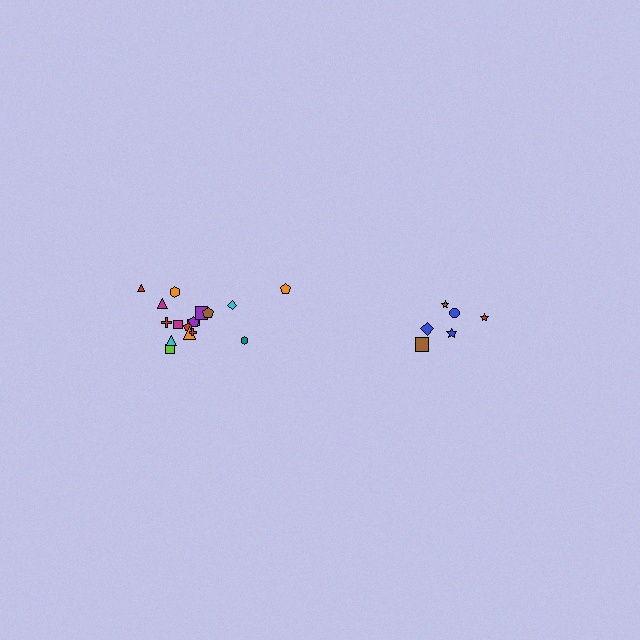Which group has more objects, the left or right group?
The left group.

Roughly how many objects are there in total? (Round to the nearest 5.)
Roughly 25 objects in total.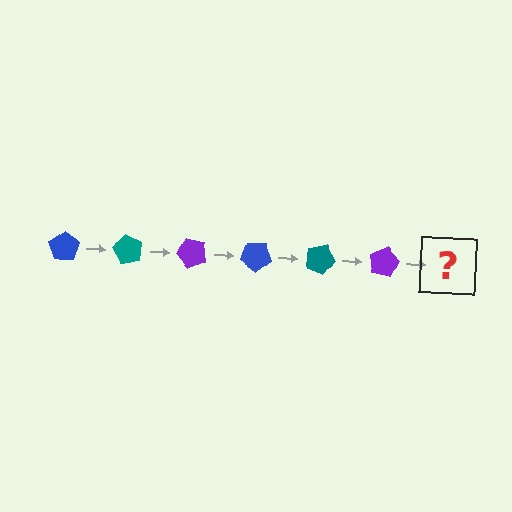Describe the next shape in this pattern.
It should be a blue pentagon, rotated 360 degrees from the start.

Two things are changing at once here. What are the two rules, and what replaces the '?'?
The two rules are that it rotates 60 degrees each step and the color cycles through blue, teal, and purple. The '?' should be a blue pentagon, rotated 360 degrees from the start.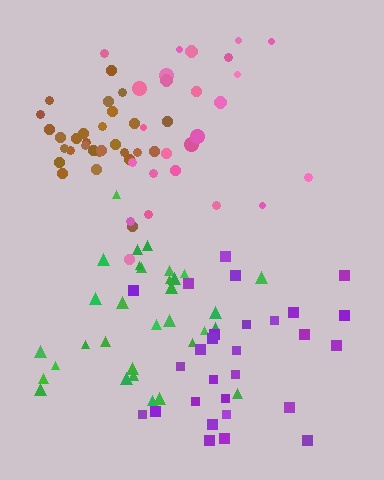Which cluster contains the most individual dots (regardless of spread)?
Green (32).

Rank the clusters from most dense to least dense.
brown, green, purple, pink.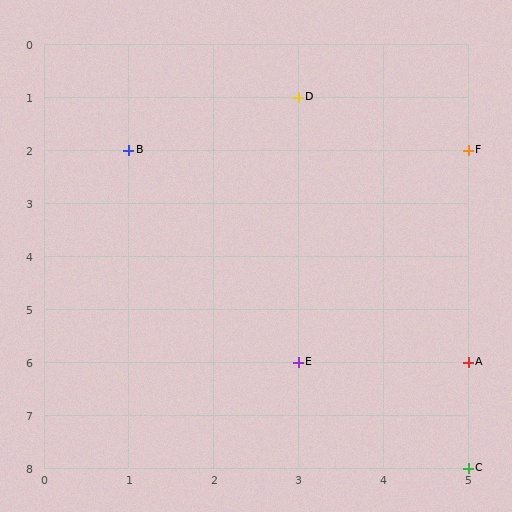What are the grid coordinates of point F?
Point F is at grid coordinates (5, 2).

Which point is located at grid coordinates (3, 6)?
Point E is at (3, 6).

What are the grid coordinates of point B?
Point B is at grid coordinates (1, 2).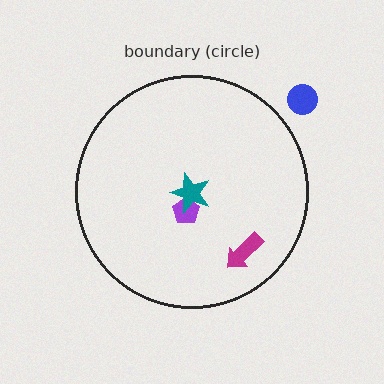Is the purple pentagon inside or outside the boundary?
Inside.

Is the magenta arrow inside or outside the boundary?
Inside.